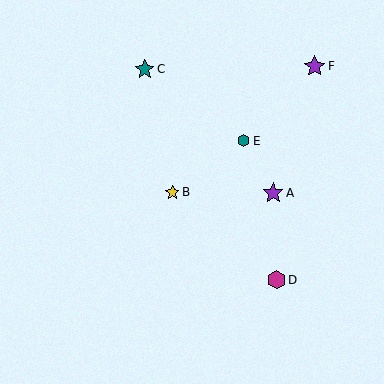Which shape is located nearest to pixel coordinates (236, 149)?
The teal hexagon (labeled E) at (244, 141) is nearest to that location.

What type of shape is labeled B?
Shape B is a yellow star.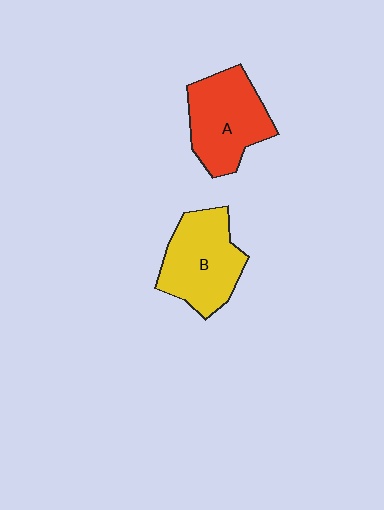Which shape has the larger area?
Shape B (yellow).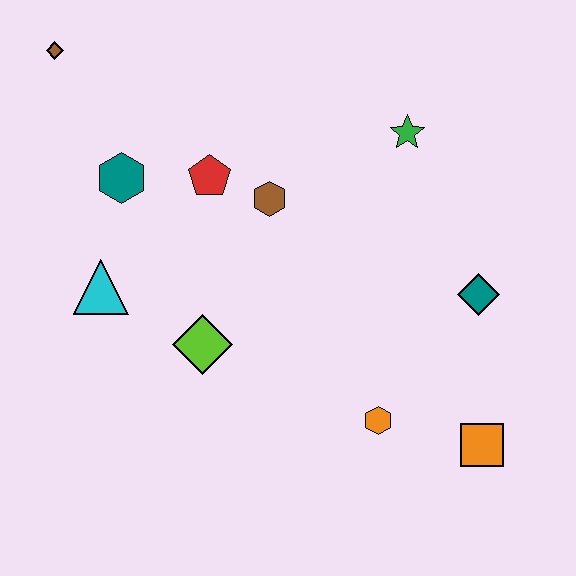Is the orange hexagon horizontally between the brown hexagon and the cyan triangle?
No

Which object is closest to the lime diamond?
The cyan triangle is closest to the lime diamond.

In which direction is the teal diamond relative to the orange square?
The teal diamond is above the orange square.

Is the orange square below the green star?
Yes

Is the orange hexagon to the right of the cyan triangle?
Yes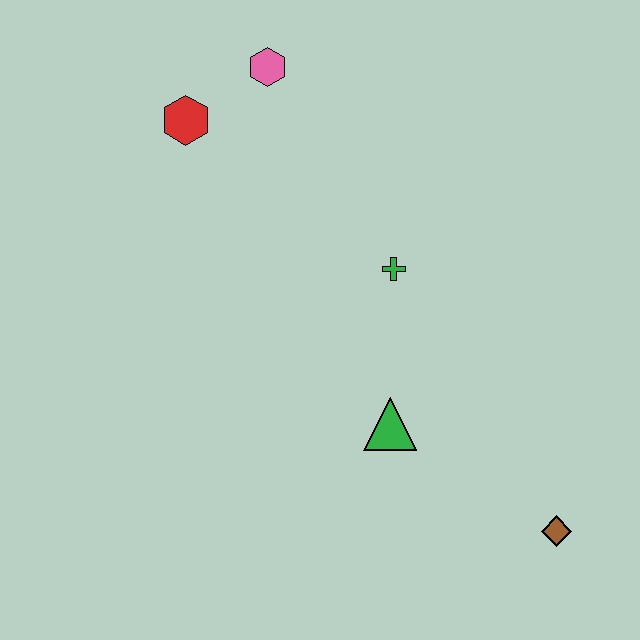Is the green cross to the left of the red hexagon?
No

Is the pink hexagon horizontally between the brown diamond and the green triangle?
No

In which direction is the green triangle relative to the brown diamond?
The green triangle is to the left of the brown diamond.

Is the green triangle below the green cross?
Yes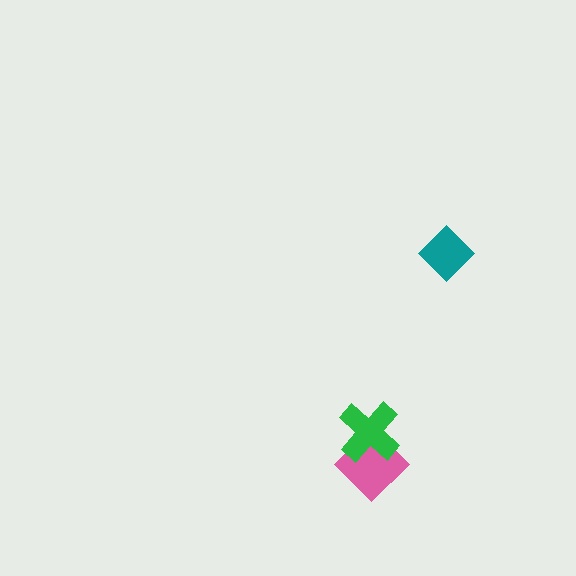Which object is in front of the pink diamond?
The green cross is in front of the pink diamond.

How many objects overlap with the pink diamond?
1 object overlaps with the pink diamond.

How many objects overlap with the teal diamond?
0 objects overlap with the teal diamond.